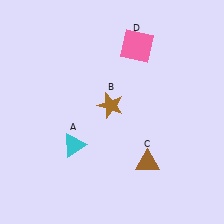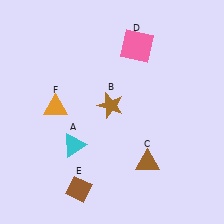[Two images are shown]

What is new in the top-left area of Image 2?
An orange triangle (F) was added in the top-left area of Image 2.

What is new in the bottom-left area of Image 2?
A brown diamond (E) was added in the bottom-left area of Image 2.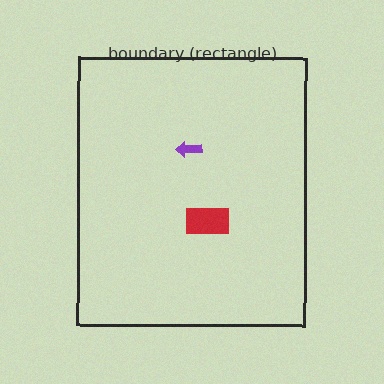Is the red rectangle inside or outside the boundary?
Inside.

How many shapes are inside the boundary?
2 inside, 0 outside.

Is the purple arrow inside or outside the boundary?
Inside.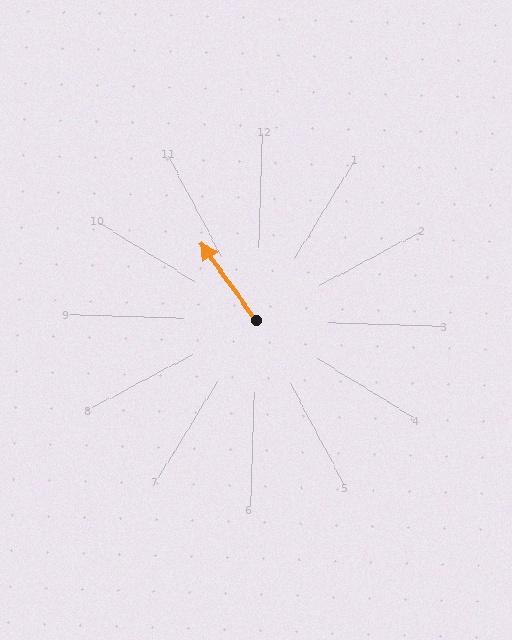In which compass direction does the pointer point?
Northwest.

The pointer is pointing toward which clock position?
Roughly 11 o'clock.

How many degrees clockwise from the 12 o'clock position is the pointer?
Approximately 323 degrees.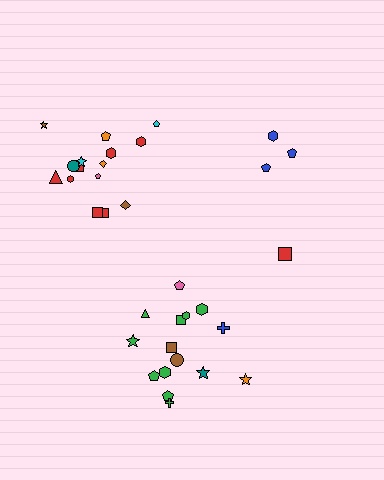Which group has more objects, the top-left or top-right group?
The top-left group.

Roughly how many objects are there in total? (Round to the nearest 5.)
Roughly 35 objects in total.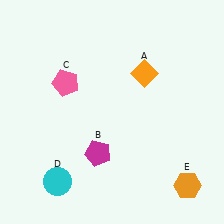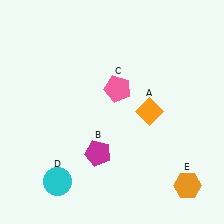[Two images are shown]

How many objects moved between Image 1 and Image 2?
2 objects moved between the two images.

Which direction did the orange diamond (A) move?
The orange diamond (A) moved down.